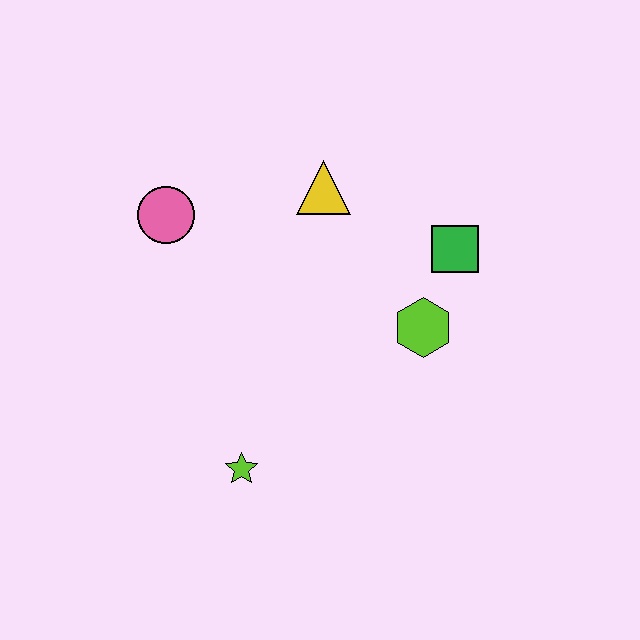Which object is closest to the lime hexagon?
The green square is closest to the lime hexagon.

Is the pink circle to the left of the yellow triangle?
Yes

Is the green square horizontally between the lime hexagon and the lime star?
No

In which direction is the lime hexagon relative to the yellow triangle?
The lime hexagon is below the yellow triangle.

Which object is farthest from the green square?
The lime star is farthest from the green square.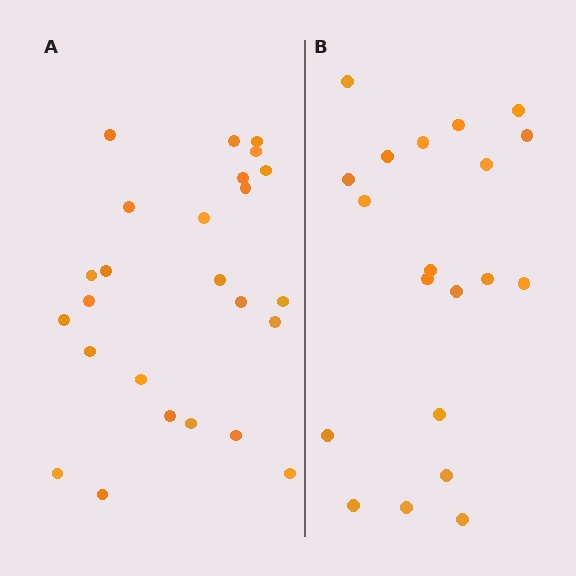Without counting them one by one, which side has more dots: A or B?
Region A (the left region) has more dots.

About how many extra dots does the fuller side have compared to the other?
Region A has about 5 more dots than region B.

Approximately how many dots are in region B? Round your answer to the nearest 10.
About 20 dots.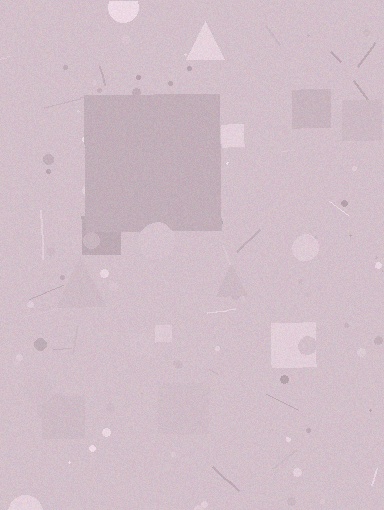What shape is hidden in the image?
A square is hidden in the image.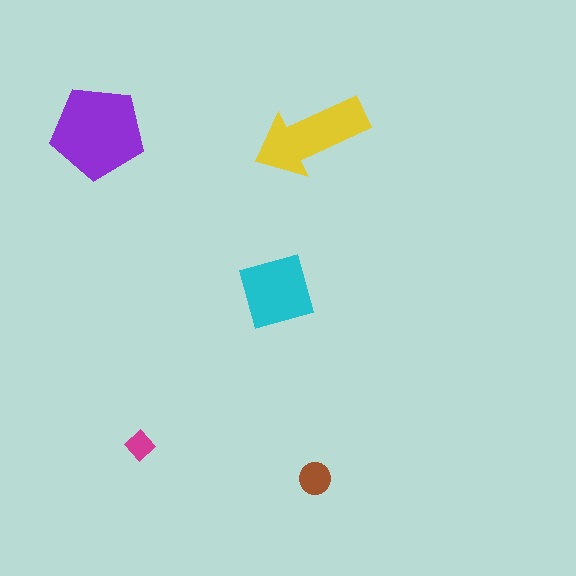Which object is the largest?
The purple pentagon.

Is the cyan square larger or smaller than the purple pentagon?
Smaller.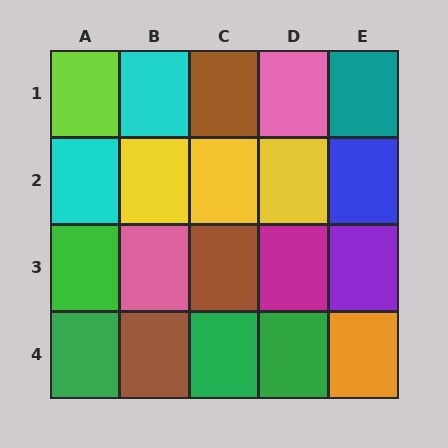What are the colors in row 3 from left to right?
Green, pink, brown, magenta, purple.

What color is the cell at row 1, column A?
Lime.